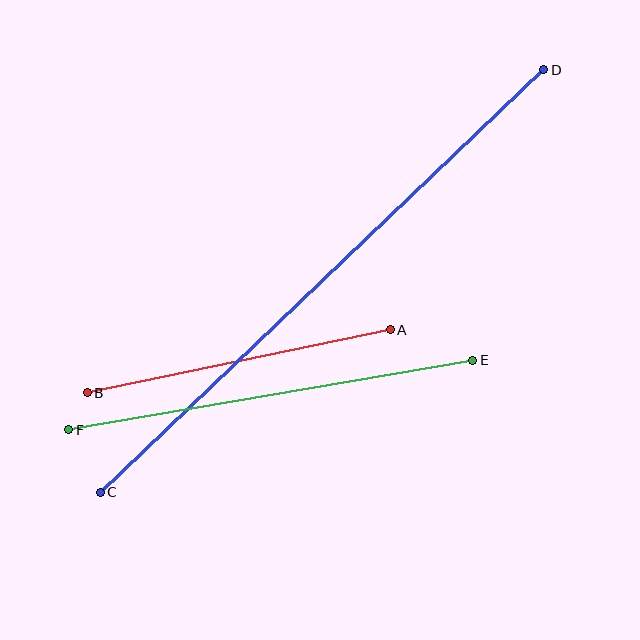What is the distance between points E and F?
The distance is approximately 410 pixels.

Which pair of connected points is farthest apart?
Points C and D are farthest apart.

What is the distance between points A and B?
The distance is approximately 309 pixels.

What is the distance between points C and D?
The distance is approximately 612 pixels.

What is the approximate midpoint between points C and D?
The midpoint is at approximately (322, 281) pixels.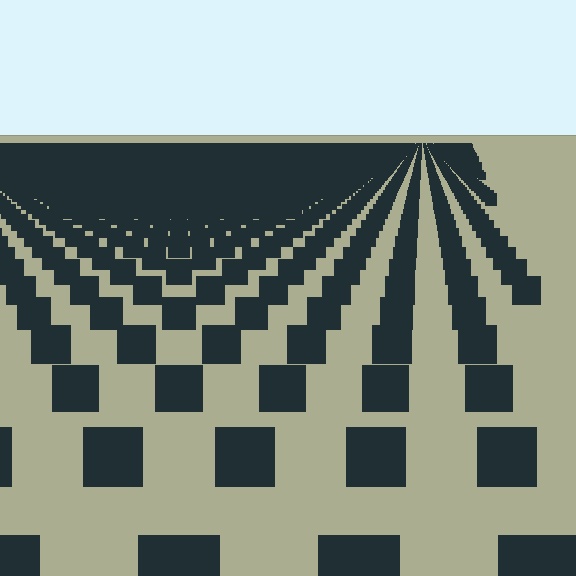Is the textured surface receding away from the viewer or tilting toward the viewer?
The surface is receding away from the viewer. Texture elements get smaller and denser toward the top.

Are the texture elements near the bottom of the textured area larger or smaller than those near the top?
Larger. Near the bottom, elements are closer to the viewer and appear at a bigger on-screen size.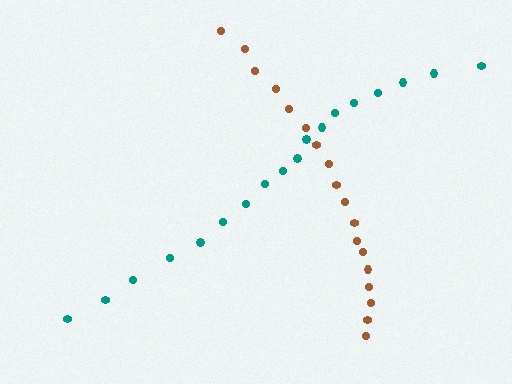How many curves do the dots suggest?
There are 2 distinct paths.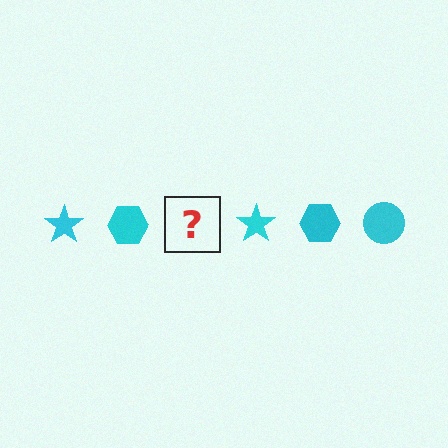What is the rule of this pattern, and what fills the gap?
The rule is that the pattern cycles through star, hexagon, circle shapes in cyan. The gap should be filled with a cyan circle.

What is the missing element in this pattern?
The missing element is a cyan circle.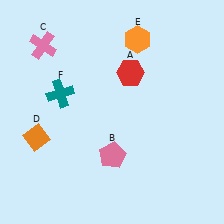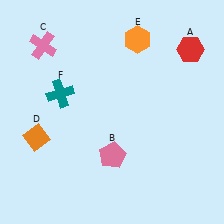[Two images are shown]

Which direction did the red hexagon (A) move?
The red hexagon (A) moved right.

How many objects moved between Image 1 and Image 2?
1 object moved between the two images.